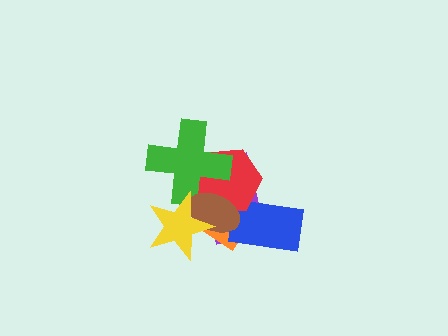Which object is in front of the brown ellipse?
The yellow star is in front of the brown ellipse.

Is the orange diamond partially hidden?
Yes, it is partially covered by another shape.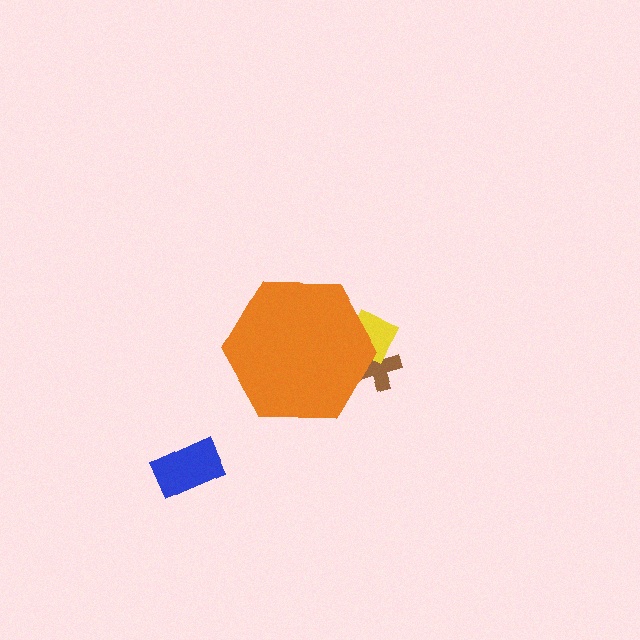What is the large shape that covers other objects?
An orange hexagon.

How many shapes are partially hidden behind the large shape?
2 shapes are partially hidden.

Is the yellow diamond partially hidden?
Yes, the yellow diamond is partially hidden behind the orange hexagon.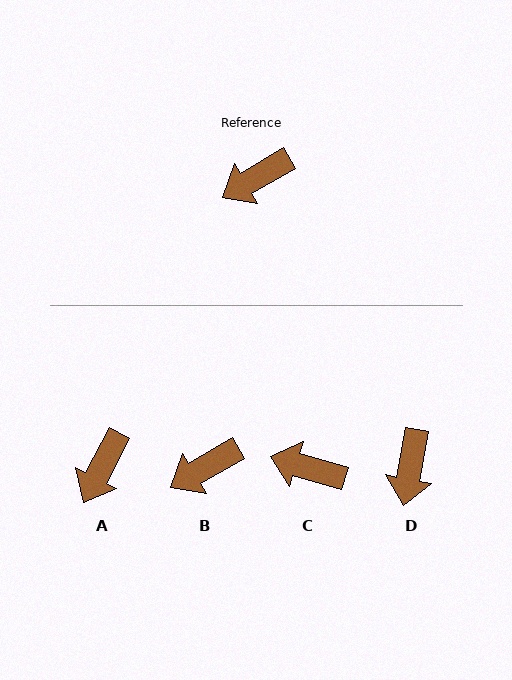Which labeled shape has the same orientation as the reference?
B.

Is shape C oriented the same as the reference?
No, it is off by about 47 degrees.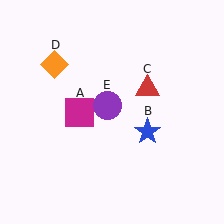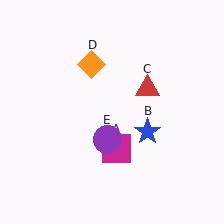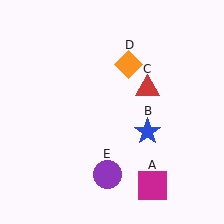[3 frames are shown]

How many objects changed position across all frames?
3 objects changed position: magenta square (object A), orange diamond (object D), purple circle (object E).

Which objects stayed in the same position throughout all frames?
Blue star (object B) and red triangle (object C) remained stationary.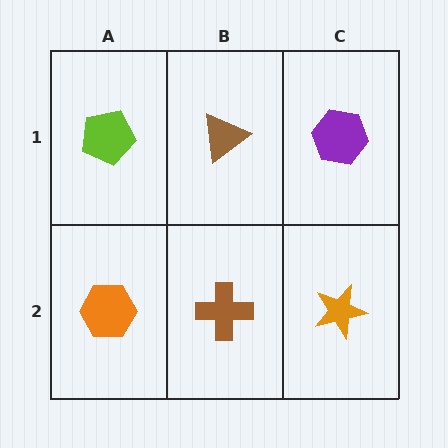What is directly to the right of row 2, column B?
An orange star.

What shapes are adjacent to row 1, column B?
A brown cross (row 2, column B), a lime pentagon (row 1, column A), a purple hexagon (row 1, column C).